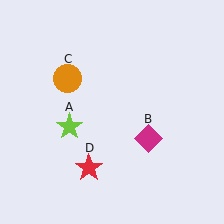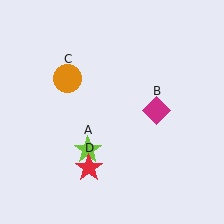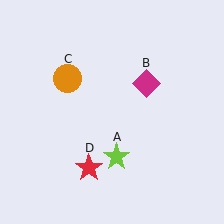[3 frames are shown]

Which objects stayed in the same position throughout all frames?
Orange circle (object C) and red star (object D) remained stationary.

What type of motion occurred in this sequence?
The lime star (object A), magenta diamond (object B) rotated counterclockwise around the center of the scene.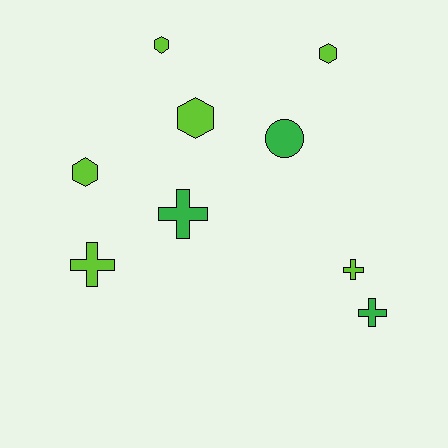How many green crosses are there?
There are 2 green crosses.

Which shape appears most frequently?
Hexagon, with 4 objects.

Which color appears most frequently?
Lime, with 6 objects.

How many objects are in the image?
There are 9 objects.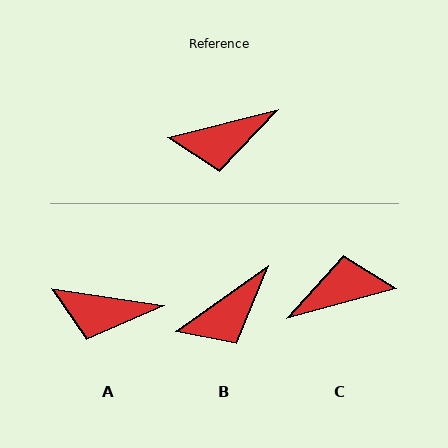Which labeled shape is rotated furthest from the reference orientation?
C, about 179 degrees away.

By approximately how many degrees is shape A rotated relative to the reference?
Approximately 23 degrees clockwise.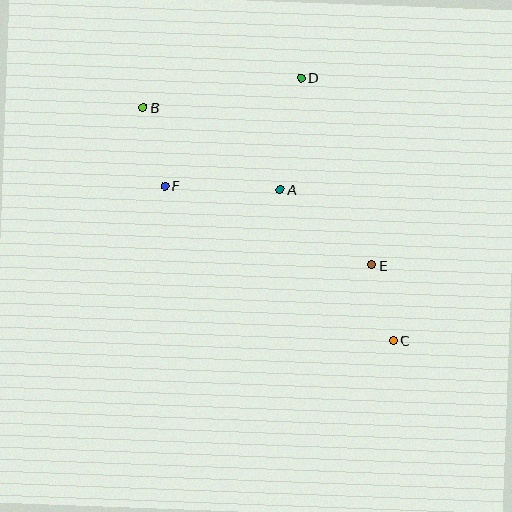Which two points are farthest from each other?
Points B and C are farthest from each other.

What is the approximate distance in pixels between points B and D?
The distance between B and D is approximately 160 pixels.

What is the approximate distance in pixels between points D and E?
The distance between D and E is approximately 200 pixels.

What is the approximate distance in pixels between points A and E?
The distance between A and E is approximately 118 pixels.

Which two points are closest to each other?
Points C and E are closest to each other.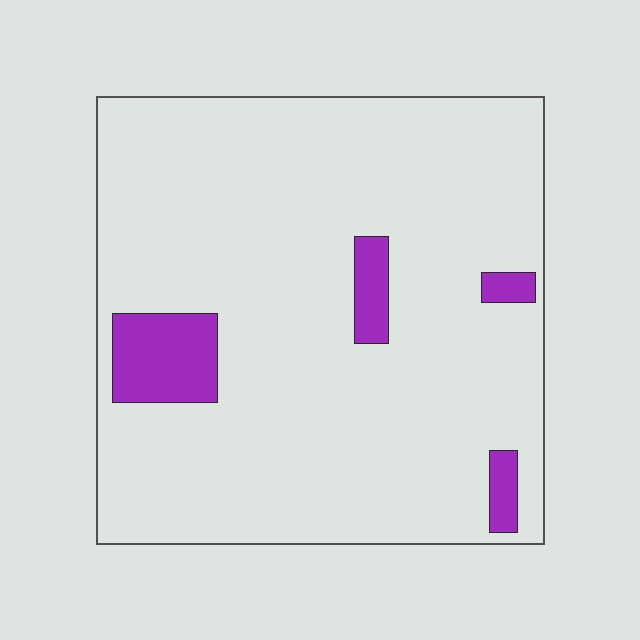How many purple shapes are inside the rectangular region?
4.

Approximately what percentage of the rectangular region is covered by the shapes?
Approximately 10%.